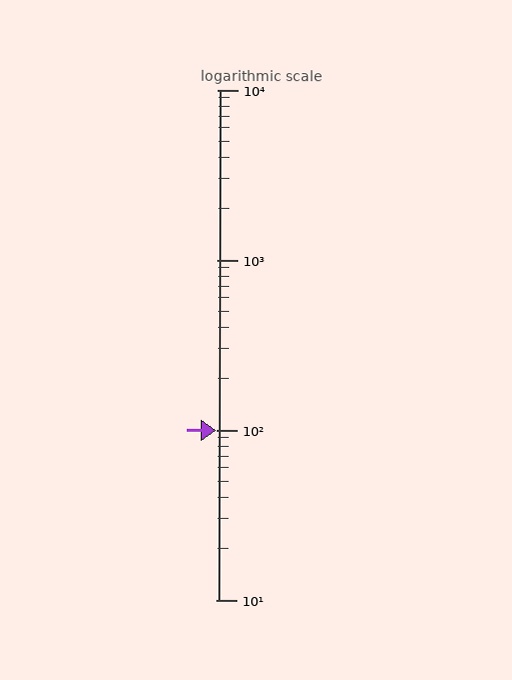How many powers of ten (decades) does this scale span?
The scale spans 3 decades, from 10 to 10000.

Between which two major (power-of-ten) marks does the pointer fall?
The pointer is between 100 and 1000.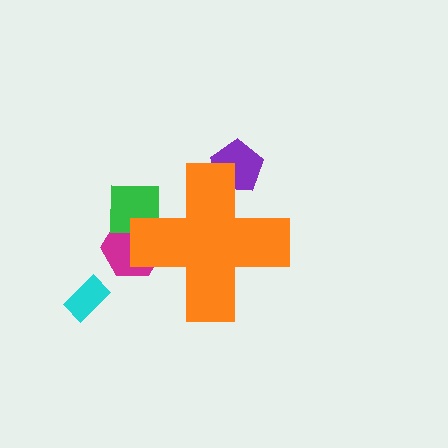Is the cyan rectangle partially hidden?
No, the cyan rectangle is fully visible.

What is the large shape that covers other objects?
An orange cross.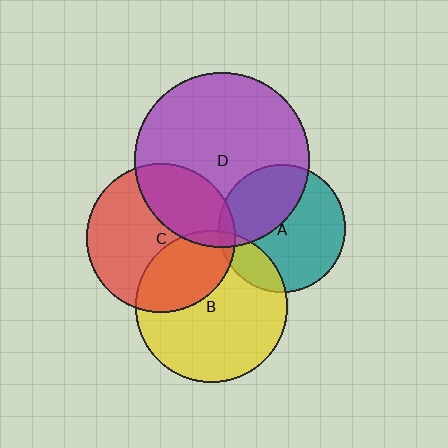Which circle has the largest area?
Circle D (purple).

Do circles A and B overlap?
Yes.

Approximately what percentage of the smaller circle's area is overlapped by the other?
Approximately 15%.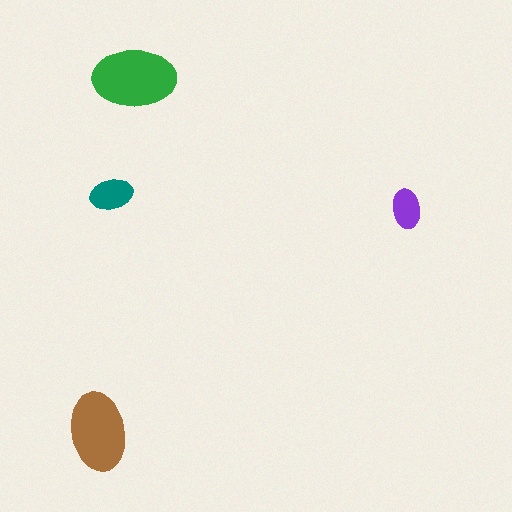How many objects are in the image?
There are 4 objects in the image.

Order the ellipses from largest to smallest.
the green one, the brown one, the teal one, the purple one.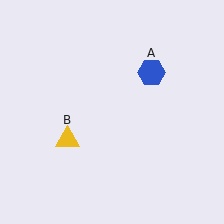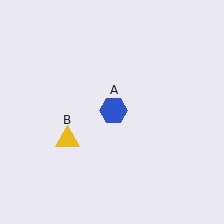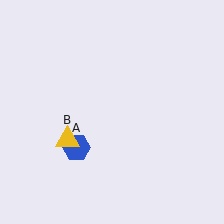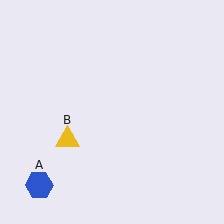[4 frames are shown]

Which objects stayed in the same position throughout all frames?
Yellow triangle (object B) remained stationary.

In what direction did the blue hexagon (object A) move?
The blue hexagon (object A) moved down and to the left.